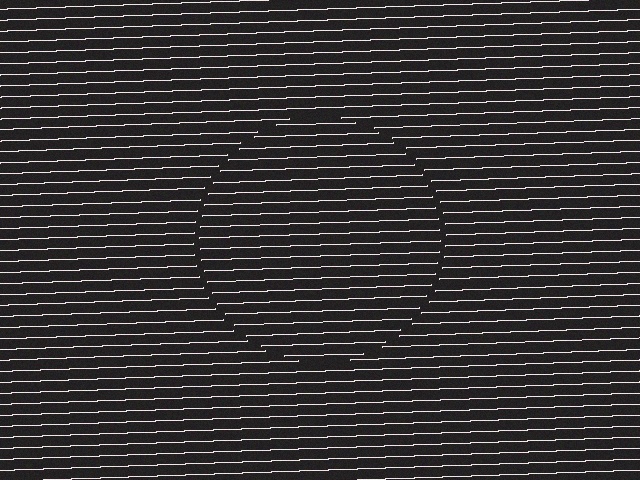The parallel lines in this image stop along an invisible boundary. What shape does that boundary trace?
An illusory circle. The interior of the shape contains the same grating, shifted by half a period — the contour is defined by the phase discontinuity where line-ends from the inner and outer gratings abut.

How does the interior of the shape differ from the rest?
The interior of the shape contains the same grating, shifted by half a period — the contour is defined by the phase discontinuity where line-ends from the inner and outer gratings abut.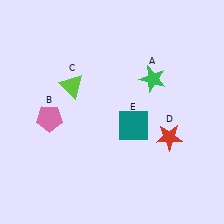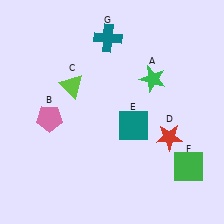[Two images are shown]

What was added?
A green square (F), a teal cross (G) were added in Image 2.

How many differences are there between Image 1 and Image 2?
There are 2 differences between the two images.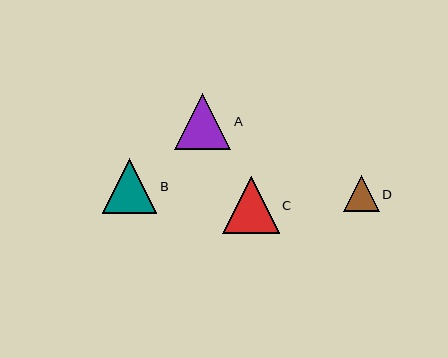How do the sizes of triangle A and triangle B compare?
Triangle A and triangle B are approximately the same size.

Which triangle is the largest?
Triangle C is the largest with a size of approximately 57 pixels.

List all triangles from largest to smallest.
From largest to smallest: C, A, B, D.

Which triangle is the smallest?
Triangle D is the smallest with a size of approximately 35 pixels.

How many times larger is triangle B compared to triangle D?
Triangle B is approximately 1.5 times the size of triangle D.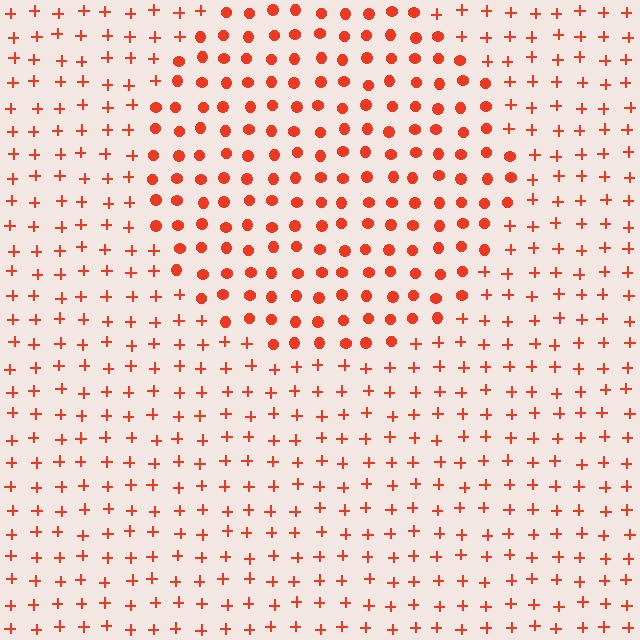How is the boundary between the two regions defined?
The boundary is defined by a change in element shape: circles inside vs. plus signs outside. All elements share the same color and spacing.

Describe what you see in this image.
The image is filled with small red elements arranged in a uniform grid. A circle-shaped region contains circles, while the surrounding area contains plus signs. The boundary is defined purely by the change in element shape.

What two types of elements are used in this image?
The image uses circles inside the circle region and plus signs outside it.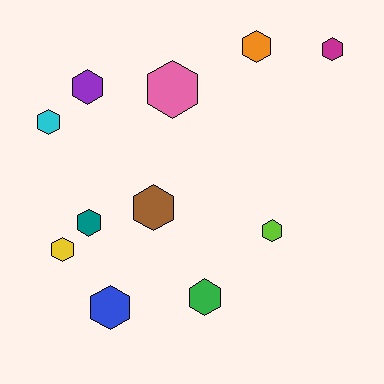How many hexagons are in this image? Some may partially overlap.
There are 11 hexagons.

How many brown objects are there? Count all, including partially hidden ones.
There is 1 brown object.